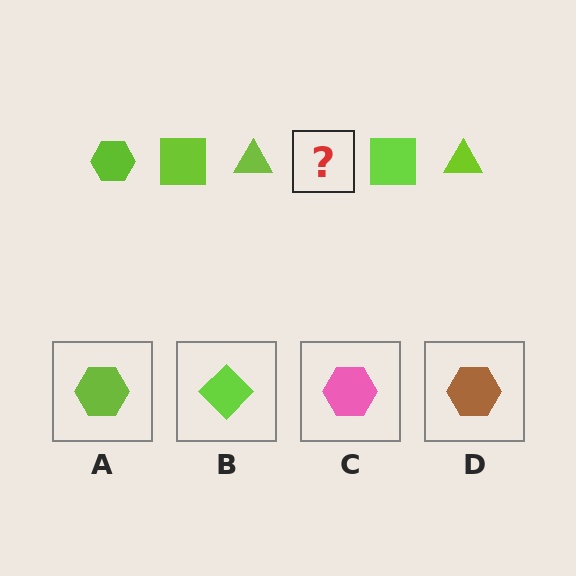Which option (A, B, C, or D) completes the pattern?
A.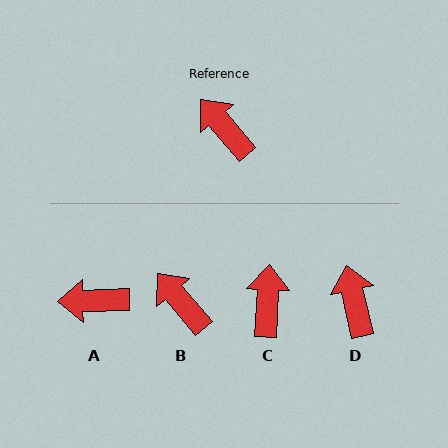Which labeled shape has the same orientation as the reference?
B.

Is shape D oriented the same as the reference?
No, it is off by about 28 degrees.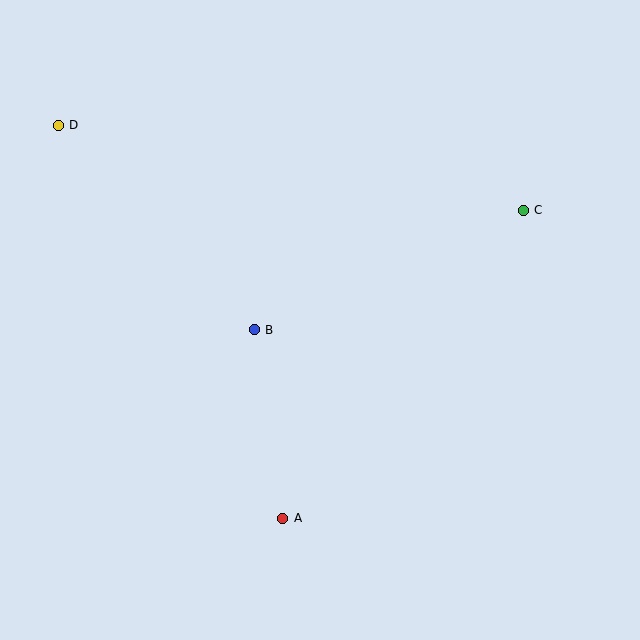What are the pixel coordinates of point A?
Point A is at (283, 518).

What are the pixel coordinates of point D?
Point D is at (58, 125).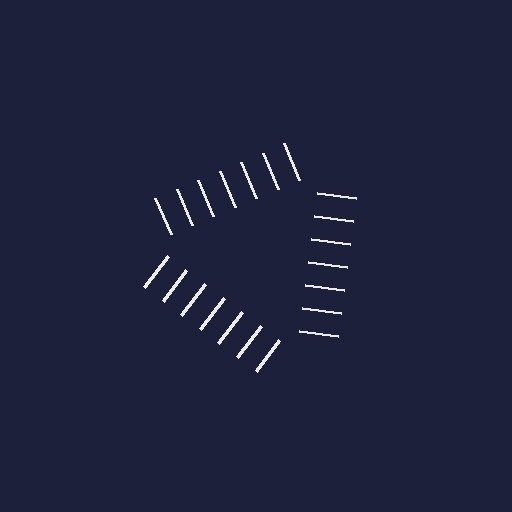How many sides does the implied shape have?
3 sides — the line-ends trace a triangle.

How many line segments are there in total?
21 — 7 along each of the 3 edges.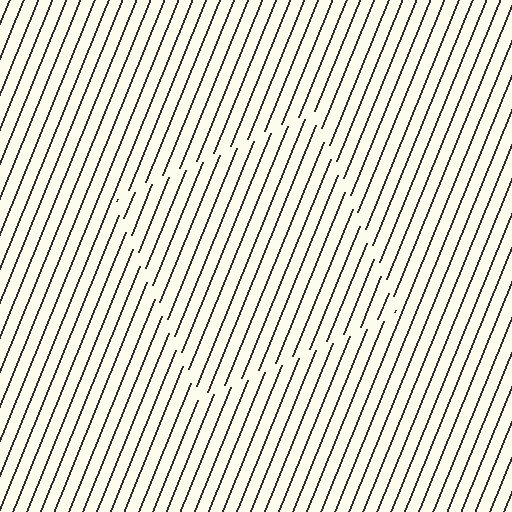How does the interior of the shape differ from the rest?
The interior of the shape contains the same grating, shifted by half a period — the contour is defined by the phase discontinuity where line-ends from the inner and outer gratings abut.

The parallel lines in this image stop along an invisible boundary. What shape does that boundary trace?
An illusory square. The interior of the shape contains the same grating, shifted by half a period — the contour is defined by the phase discontinuity where line-ends from the inner and outer gratings abut.